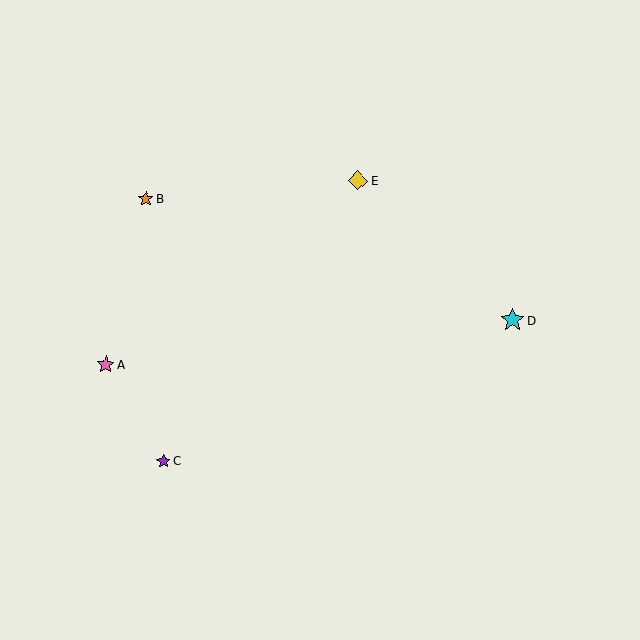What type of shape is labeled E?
Shape E is a yellow diamond.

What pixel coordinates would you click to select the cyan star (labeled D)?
Click at (513, 320) to select the cyan star D.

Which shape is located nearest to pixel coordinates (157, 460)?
The purple star (labeled C) at (164, 461) is nearest to that location.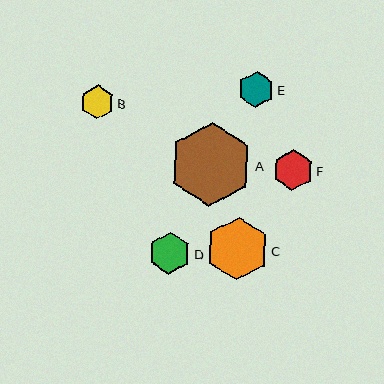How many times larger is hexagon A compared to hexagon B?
Hexagon A is approximately 2.5 times the size of hexagon B.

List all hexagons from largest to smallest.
From largest to smallest: A, C, D, F, E, B.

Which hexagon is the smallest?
Hexagon B is the smallest with a size of approximately 33 pixels.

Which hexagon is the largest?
Hexagon A is the largest with a size of approximately 84 pixels.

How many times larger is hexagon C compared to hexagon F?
Hexagon C is approximately 1.5 times the size of hexagon F.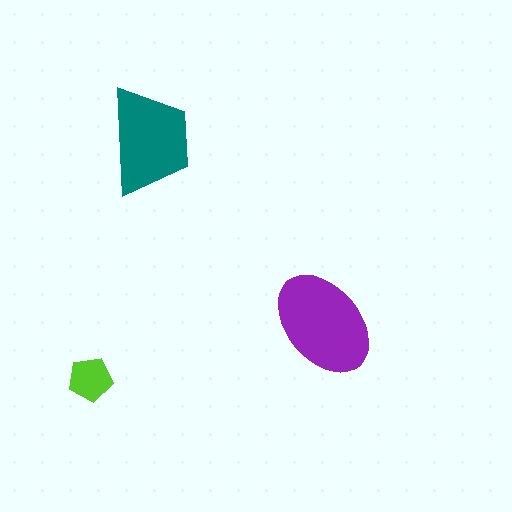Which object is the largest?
The purple ellipse.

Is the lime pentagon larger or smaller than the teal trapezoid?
Smaller.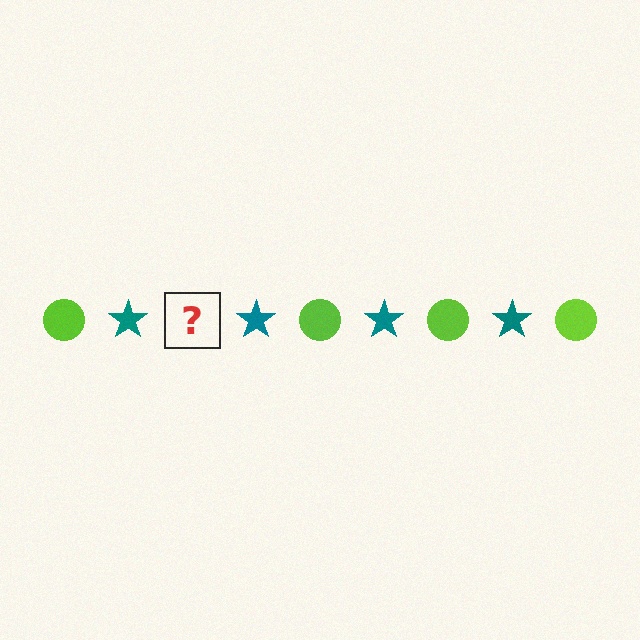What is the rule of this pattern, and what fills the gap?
The rule is that the pattern alternates between lime circle and teal star. The gap should be filled with a lime circle.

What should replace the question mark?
The question mark should be replaced with a lime circle.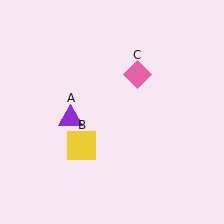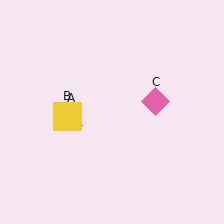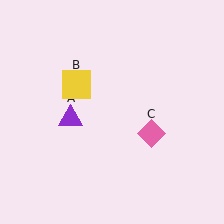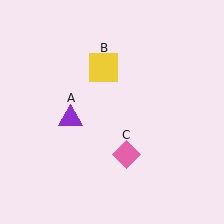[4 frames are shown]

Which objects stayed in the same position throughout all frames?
Purple triangle (object A) remained stationary.